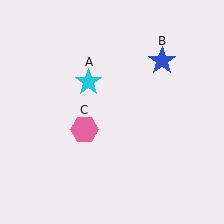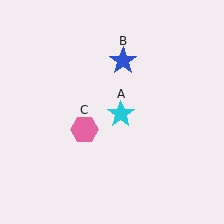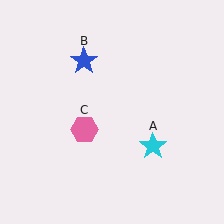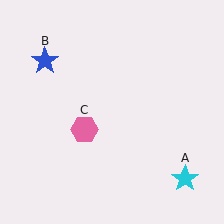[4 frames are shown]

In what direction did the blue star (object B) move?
The blue star (object B) moved left.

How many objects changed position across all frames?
2 objects changed position: cyan star (object A), blue star (object B).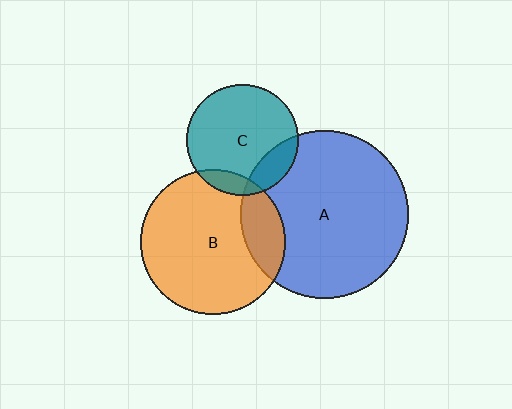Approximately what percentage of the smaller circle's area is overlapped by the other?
Approximately 20%.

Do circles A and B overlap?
Yes.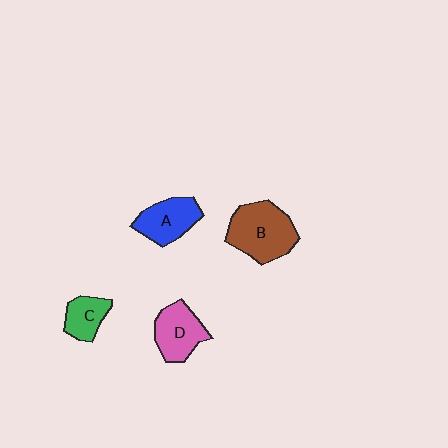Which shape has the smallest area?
Shape C (green).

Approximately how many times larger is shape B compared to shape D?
Approximately 1.4 times.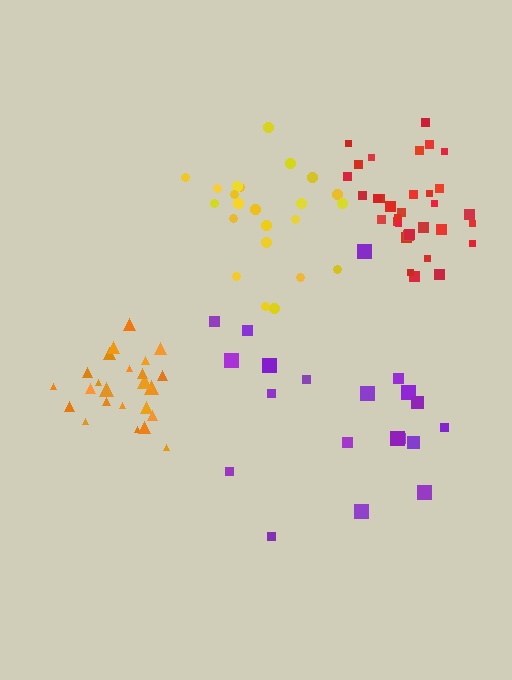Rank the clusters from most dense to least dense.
orange, red, yellow, purple.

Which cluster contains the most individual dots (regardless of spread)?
Red (33).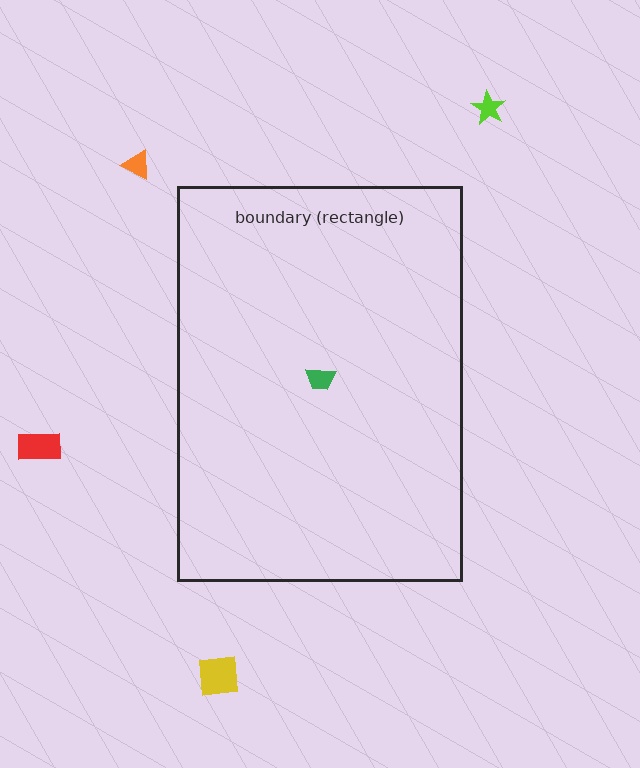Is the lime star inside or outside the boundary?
Outside.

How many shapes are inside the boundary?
1 inside, 4 outside.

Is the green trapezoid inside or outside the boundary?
Inside.